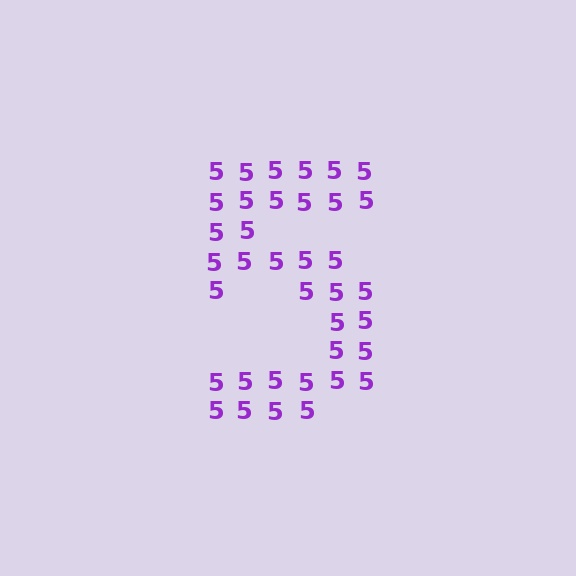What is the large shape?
The large shape is the digit 5.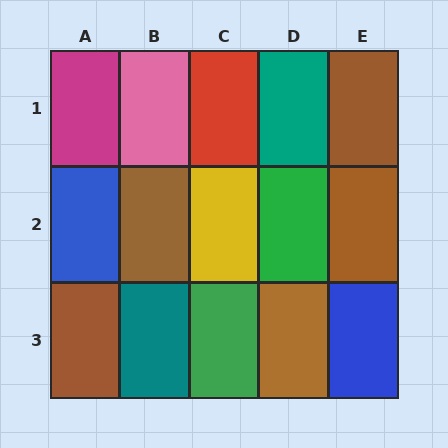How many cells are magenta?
1 cell is magenta.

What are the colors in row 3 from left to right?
Brown, teal, green, brown, blue.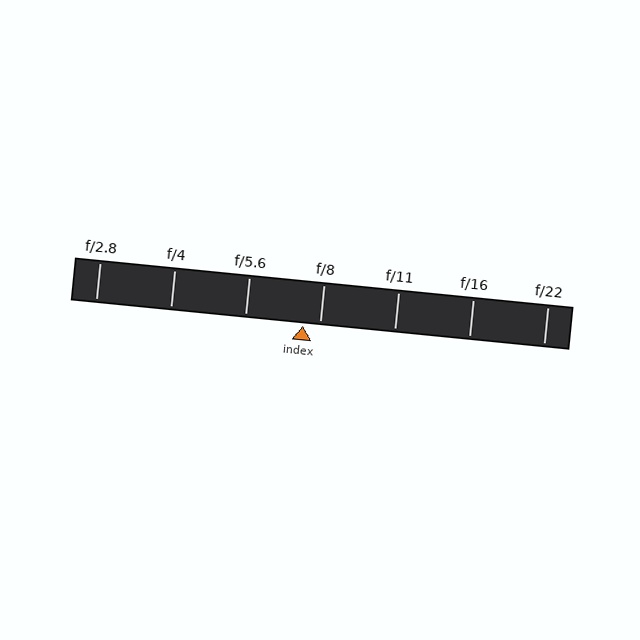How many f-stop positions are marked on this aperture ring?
There are 7 f-stop positions marked.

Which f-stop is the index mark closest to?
The index mark is closest to f/8.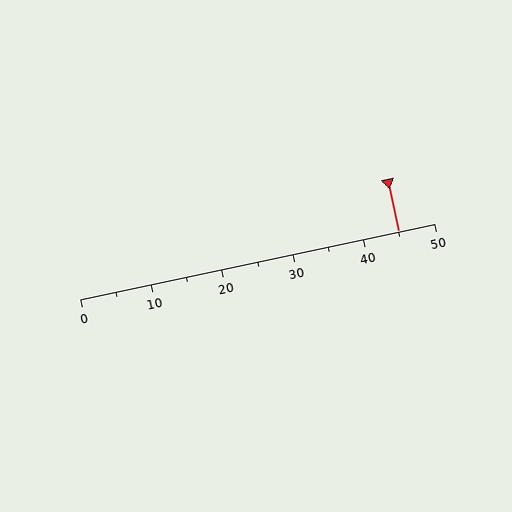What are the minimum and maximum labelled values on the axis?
The axis runs from 0 to 50.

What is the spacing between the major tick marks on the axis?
The major ticks are spaced 10 apart.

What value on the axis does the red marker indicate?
The marker indicates approximately 45.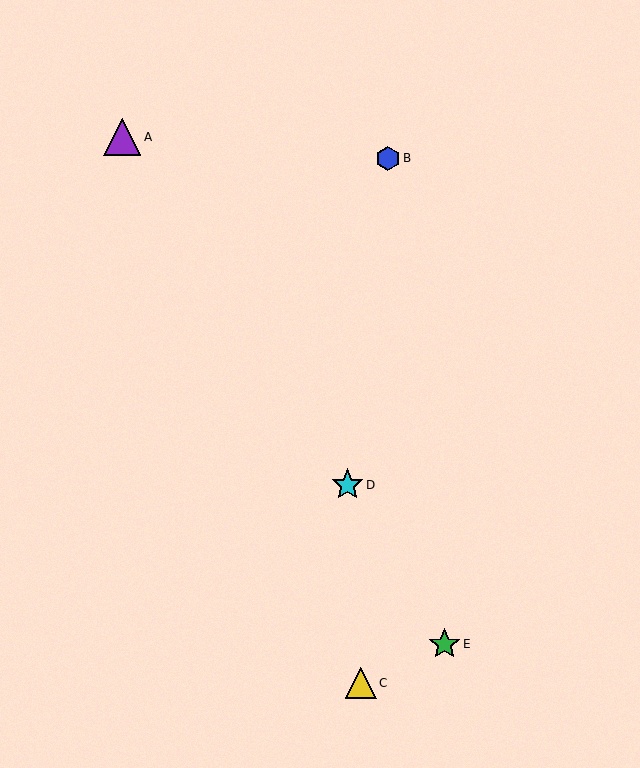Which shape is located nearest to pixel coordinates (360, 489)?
The cyan star (labeled D) at (347, 485) is nearest to that location.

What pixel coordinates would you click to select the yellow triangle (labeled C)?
Click at (361, 683) to select the yellow triangle C.